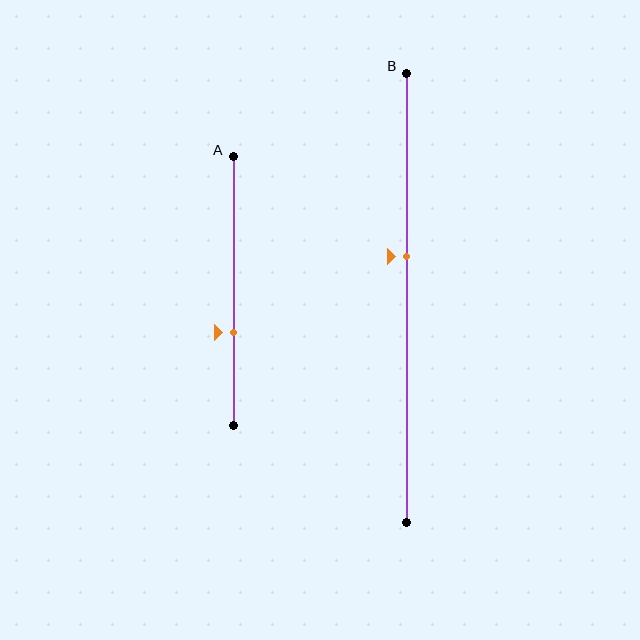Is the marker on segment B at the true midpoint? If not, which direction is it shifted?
No, the marker on segment B is shifted upward by about 9% of the segment length.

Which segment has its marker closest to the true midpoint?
Segment B has its marker closest to the true midpoint.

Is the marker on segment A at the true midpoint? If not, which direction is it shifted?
No, the marker on segment A is shifted downward by about 15% of the segment length.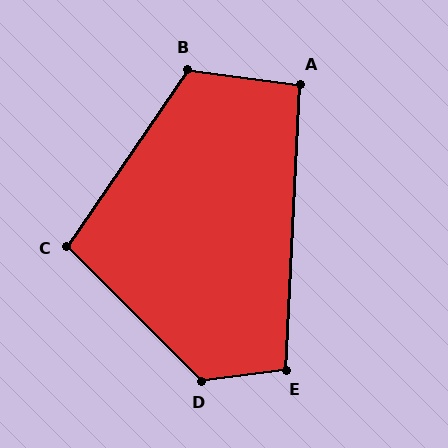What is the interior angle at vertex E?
Approximately 100 degrees (obtuse).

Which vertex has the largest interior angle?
D, at approximately 127 degrees.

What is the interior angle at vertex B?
Approximately 117 degrees (obtuse).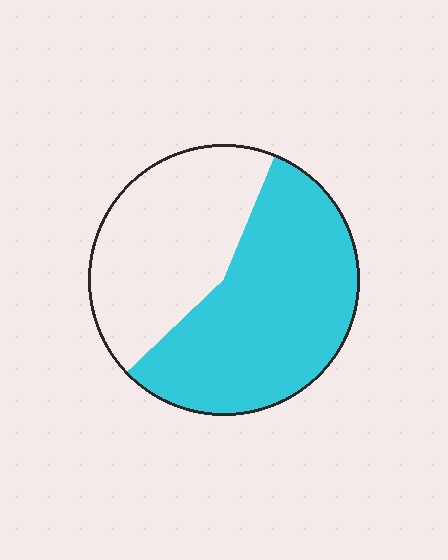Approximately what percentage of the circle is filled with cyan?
Approximately 55%.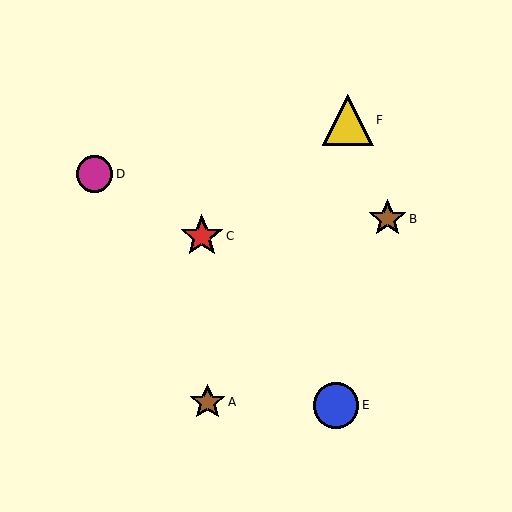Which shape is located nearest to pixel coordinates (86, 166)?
The magenta circle (labeled D) at (95, 174) is nearest to that location.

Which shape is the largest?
The yellow triangle (labeled F) is the largest.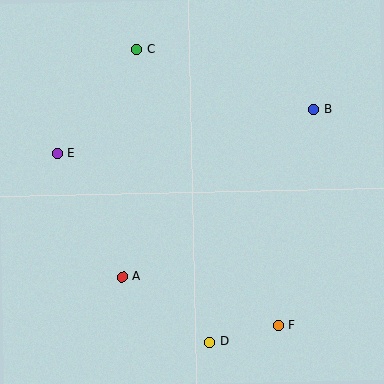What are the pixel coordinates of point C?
Point C is at (137, 49).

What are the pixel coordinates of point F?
Point F is at (278, 325).